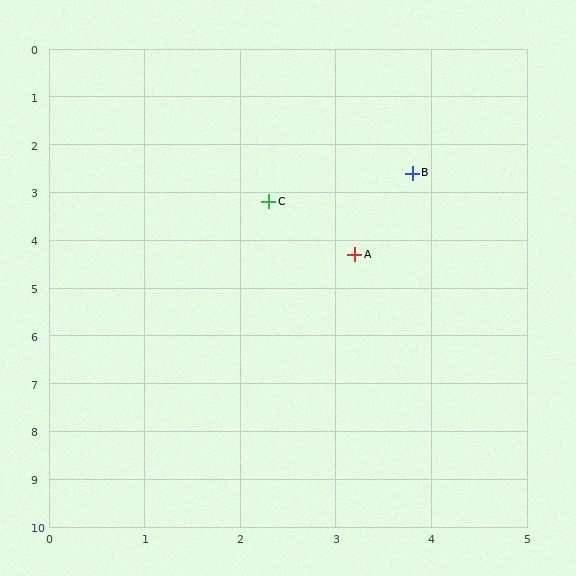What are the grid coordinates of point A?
Point A is at approximately (3.2, 4.3).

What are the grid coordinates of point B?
Point B is at approximately (3.8, 2.6).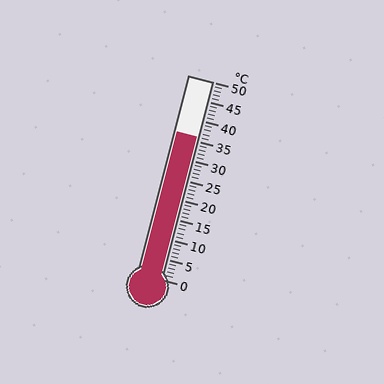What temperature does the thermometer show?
The thermometer shows approximately 36°C.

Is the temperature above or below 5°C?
The temperature is above 5°C.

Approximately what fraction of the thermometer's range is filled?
The thermometer is filled to approximately 70% of its range.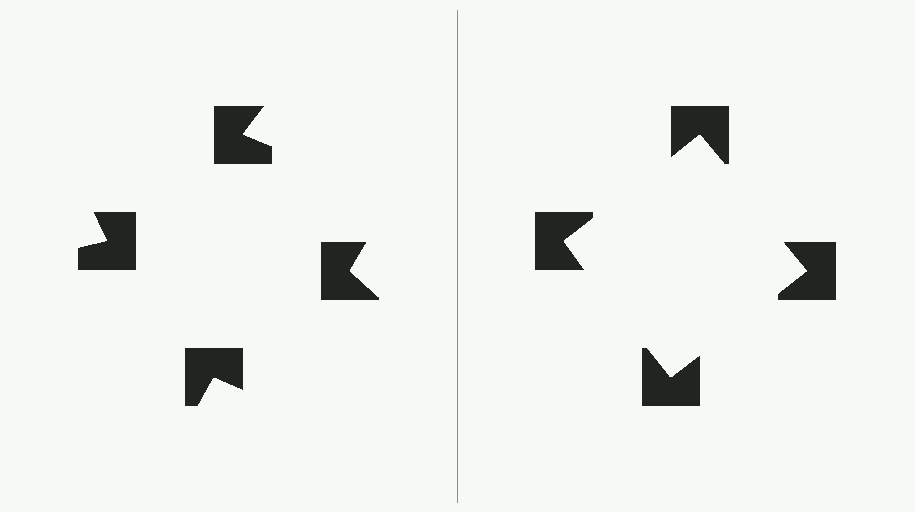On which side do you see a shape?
An illusory square appears on the right side. On the left side the wedge cuts are rotated, so no coherent shape forms.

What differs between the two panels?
The notched squares are positioned identically on both sides; only the wedge orientations differ. On the right they align to a square; on the left they are misaligned.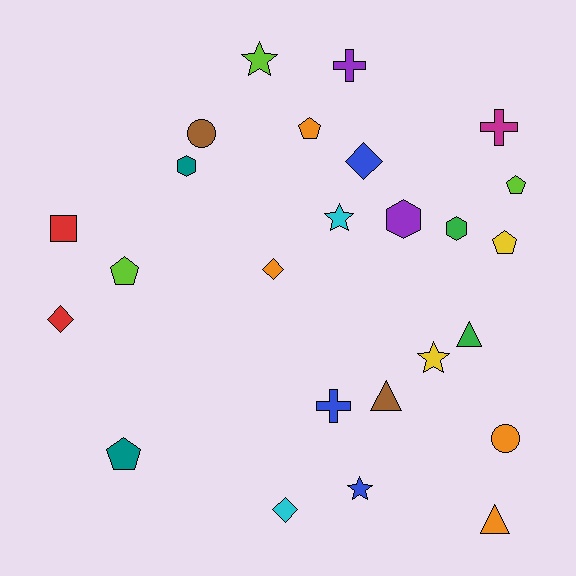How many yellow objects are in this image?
There are 2 yellow objects.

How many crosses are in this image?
There are 3 crosses.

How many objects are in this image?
There are 25 objects.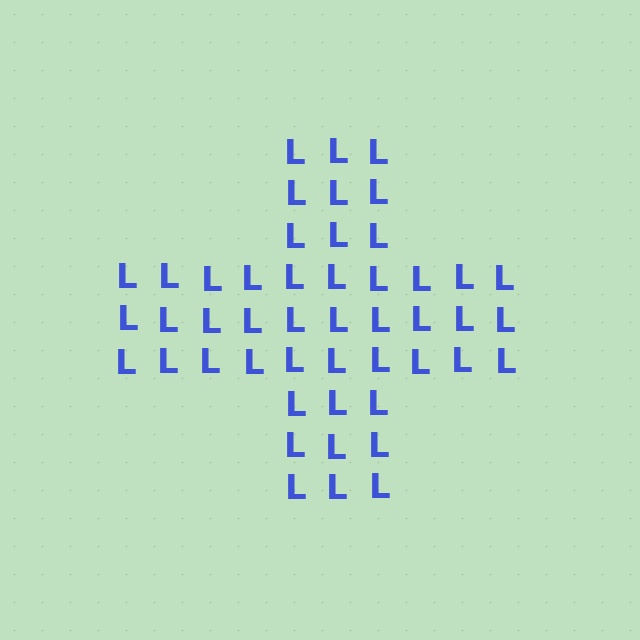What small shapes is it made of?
It is made of small letter L's.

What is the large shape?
The large shape is a cross.